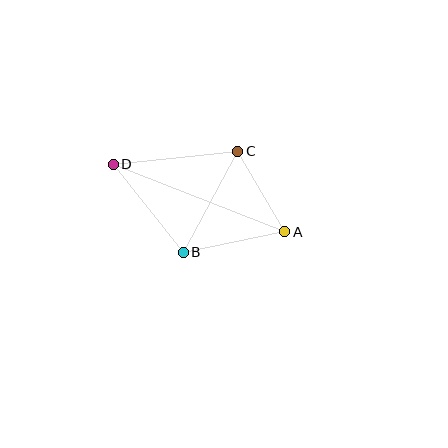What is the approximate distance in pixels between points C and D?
The distance between C and D is approximately 126 pixels.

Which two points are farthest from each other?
Points A and D are farthest from each other.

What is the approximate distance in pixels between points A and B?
The distance between A and B is approximately 103 pixels.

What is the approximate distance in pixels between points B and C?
The distance between B and C is approximately 115 pixels.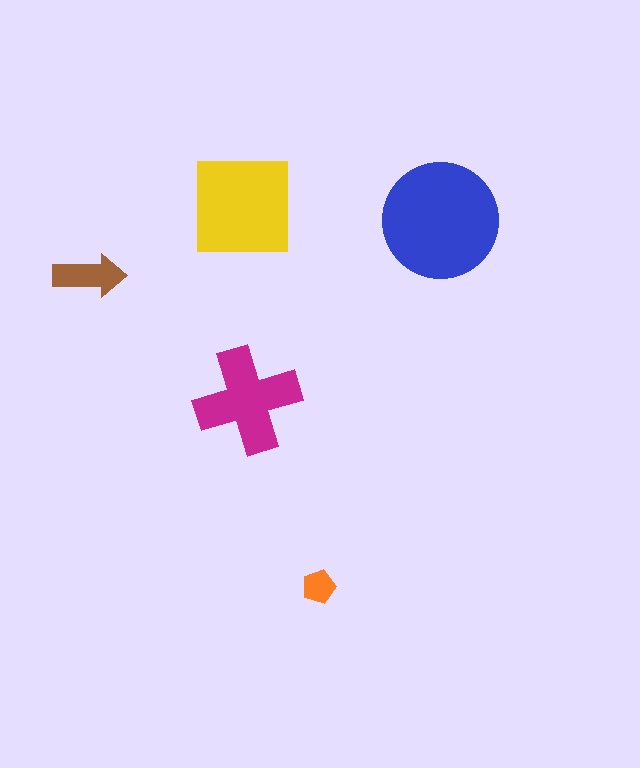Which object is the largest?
The blue circle.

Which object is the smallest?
The orange pentagon.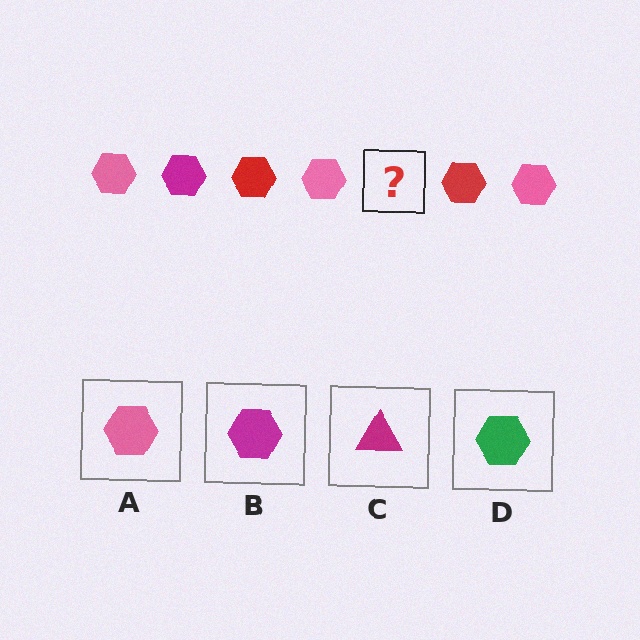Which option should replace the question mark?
Option B.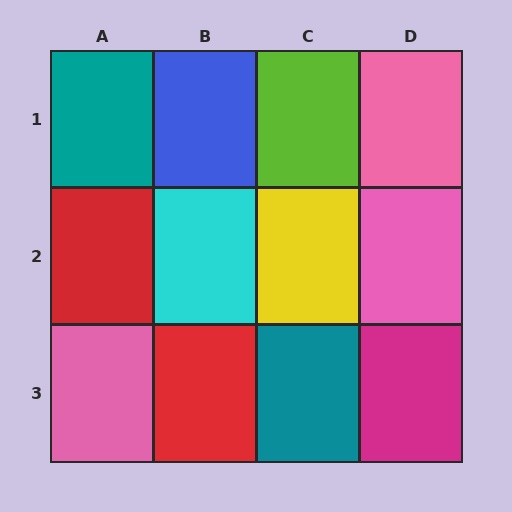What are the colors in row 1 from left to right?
Teal, blue, lime, pink.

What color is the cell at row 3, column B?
Red.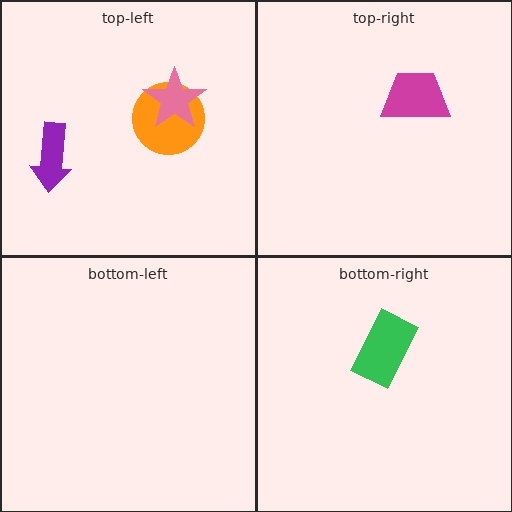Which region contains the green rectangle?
The bottom-right region.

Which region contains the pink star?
The top-left region.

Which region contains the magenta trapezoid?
The top-right region.